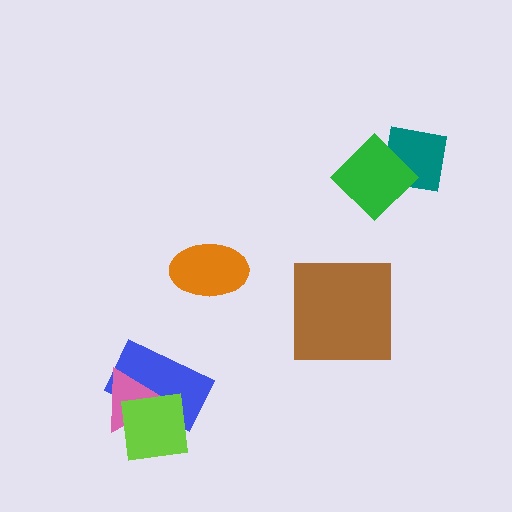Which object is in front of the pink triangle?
The lime square is in front of the pink triangle.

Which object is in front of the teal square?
The green diamond is in front of the teal square.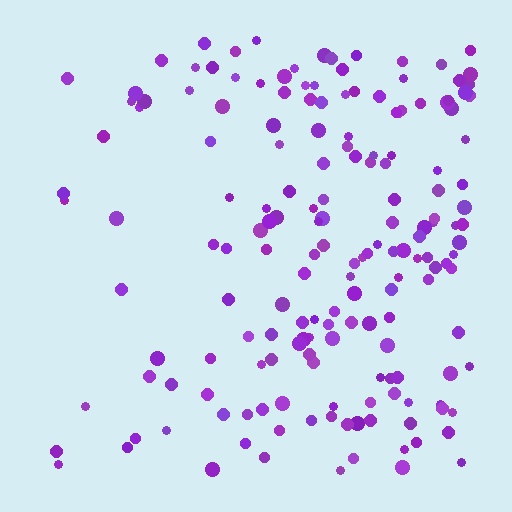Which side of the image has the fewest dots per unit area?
The left.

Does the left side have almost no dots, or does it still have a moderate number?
Still a moderate number, just noticeably fewer than the right.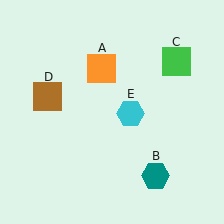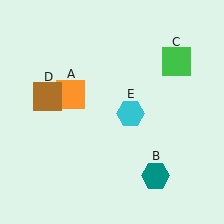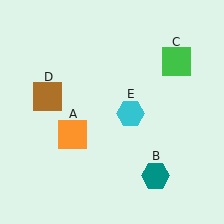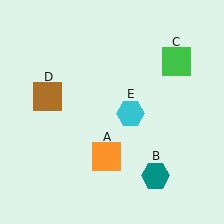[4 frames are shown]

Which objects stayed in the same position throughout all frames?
Teal hexagon (object B) and green square (object C) and brown square (object D) and cyan hexagon (object E) remained stationary.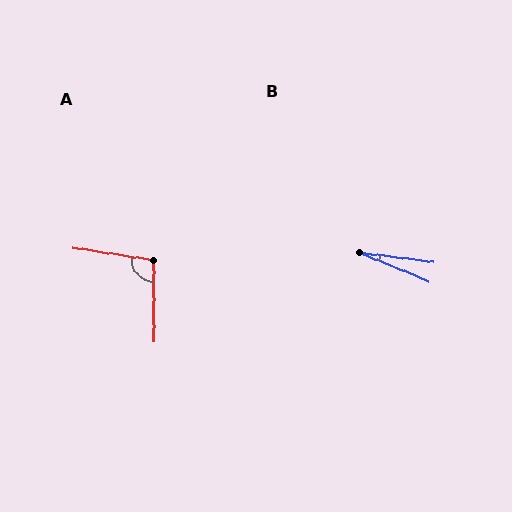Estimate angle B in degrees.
Approximately 16 degrees.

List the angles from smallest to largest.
B (16°), A (99°).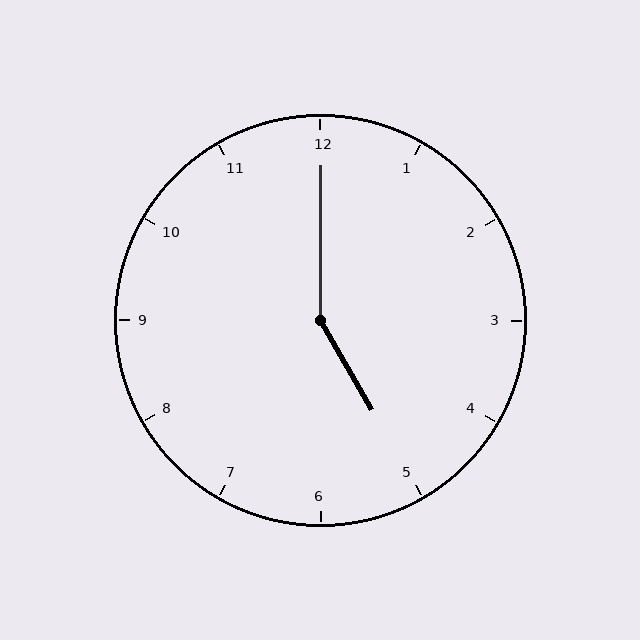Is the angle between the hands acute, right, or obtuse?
It is obtuse.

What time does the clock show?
5:00.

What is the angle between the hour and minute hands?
Approximately 150 degrees.